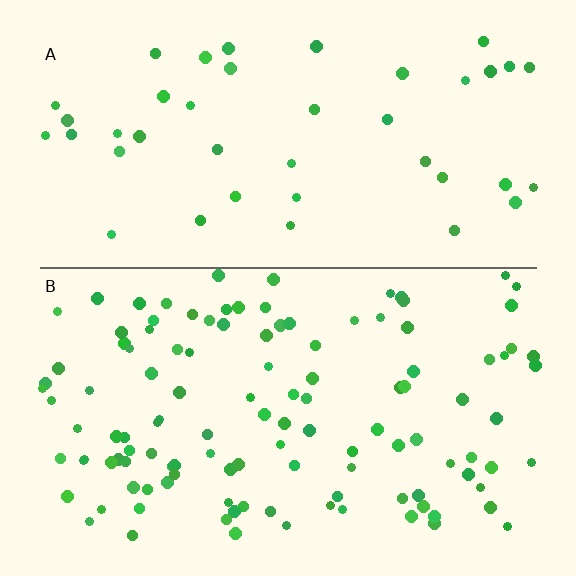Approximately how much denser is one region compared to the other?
Approximately 2.8× — region B over region A.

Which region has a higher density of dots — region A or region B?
B (the bottom).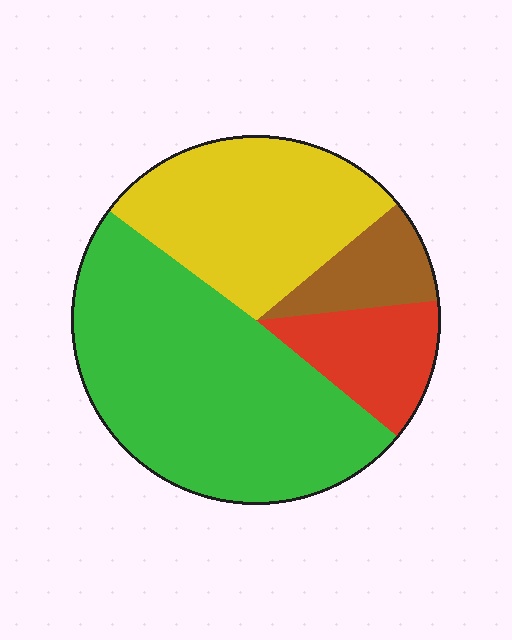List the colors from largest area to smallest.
From largest to smallest: green, yellow, red, brown.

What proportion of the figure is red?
Red covers 13% of the figure.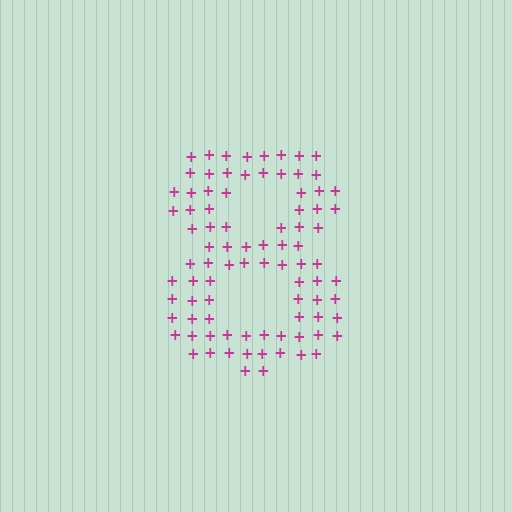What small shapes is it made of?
It is made of small plus signs.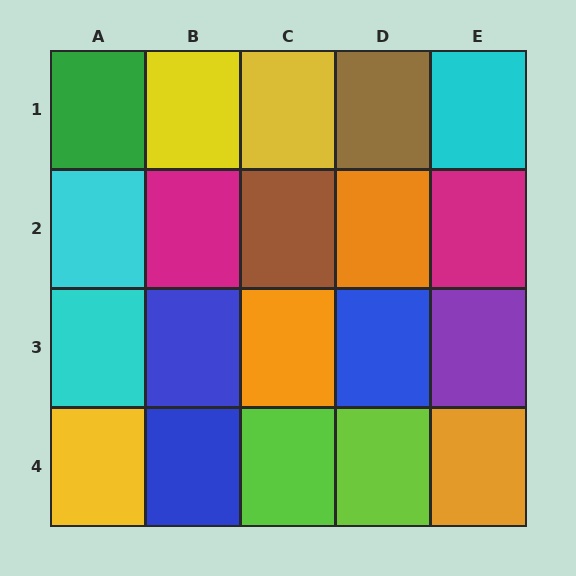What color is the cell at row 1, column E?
Cyan.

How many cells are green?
1 cell is green.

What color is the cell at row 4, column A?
Yellow.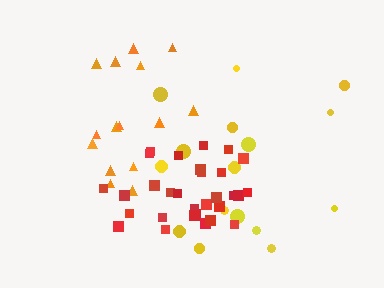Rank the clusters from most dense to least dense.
red, orange, yellow.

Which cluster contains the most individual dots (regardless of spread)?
Red (30).